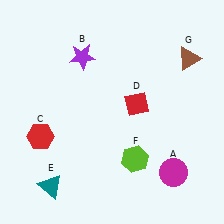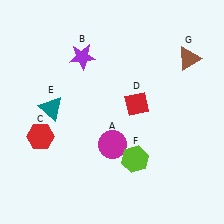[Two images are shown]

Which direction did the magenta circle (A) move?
The magenta circle (A) moved left.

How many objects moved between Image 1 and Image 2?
2 objects moved between the two images.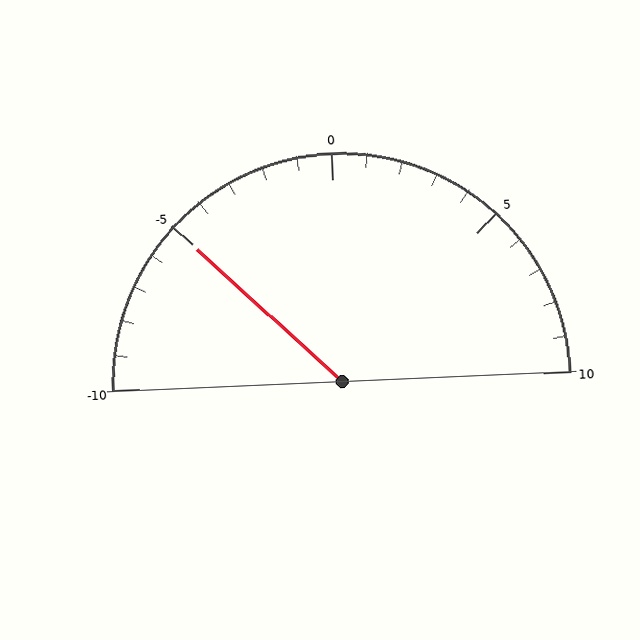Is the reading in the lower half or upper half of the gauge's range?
The reading is in the lower half of the range (-10 to 10).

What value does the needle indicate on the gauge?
The needle indicates approximately -5.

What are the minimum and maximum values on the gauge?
The gauge ranges from -10 to 10.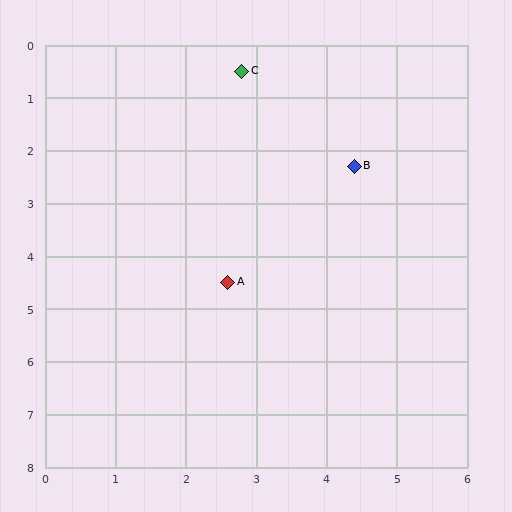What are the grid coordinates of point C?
Point C is at approximately (2.8, 0.5).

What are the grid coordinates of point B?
Point B is at approximately (4.4, 2.3).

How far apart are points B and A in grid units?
Points B and A are about 2.8 grid units apart.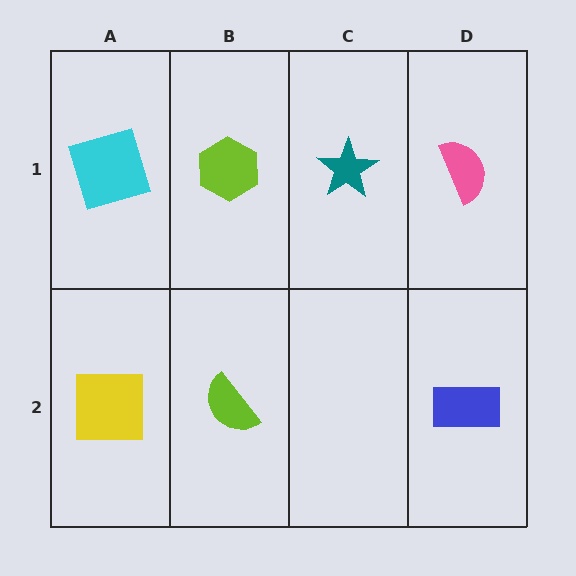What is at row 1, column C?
A teal star.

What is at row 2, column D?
A blue rectangle.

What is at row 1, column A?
A cyan square.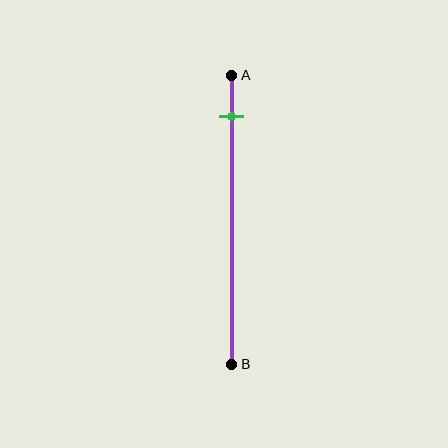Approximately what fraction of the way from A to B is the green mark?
The green mark is approximately 15% of the way from A to B.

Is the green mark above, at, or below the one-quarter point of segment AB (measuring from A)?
The green mark is above the one-quarter point of segment AB.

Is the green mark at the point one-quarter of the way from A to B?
No, the mark is at about 15% from A, not at the 25% one-quarter point.